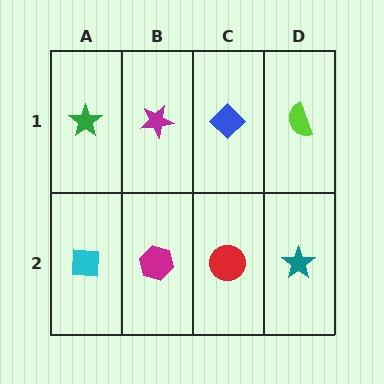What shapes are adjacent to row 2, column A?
A green star (row 1, column A), a magenta hexagon (row 2, column B).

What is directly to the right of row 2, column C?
A teal star.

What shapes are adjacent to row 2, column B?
A magenta star (row 1, column B), a cyan square (row 2, column A), a red circle (row 2, column C).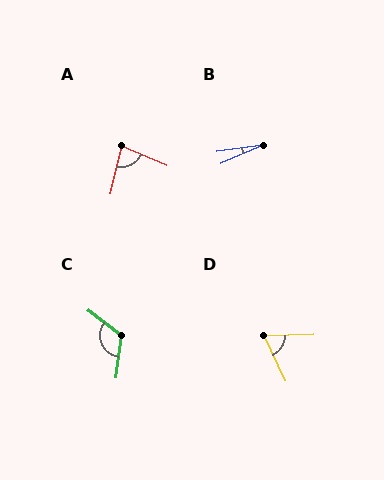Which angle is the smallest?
B, at approximately 16 degrees.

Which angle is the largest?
C, at approximately 120 degrees.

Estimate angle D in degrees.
Approximately 66 degrees.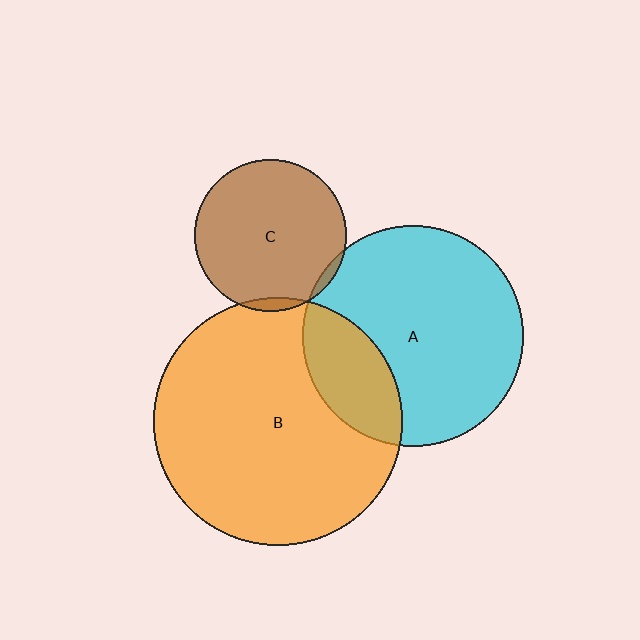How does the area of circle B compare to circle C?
Approximately 2.7 times.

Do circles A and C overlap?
Yes.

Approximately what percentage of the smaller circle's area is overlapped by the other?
Approximately 5%.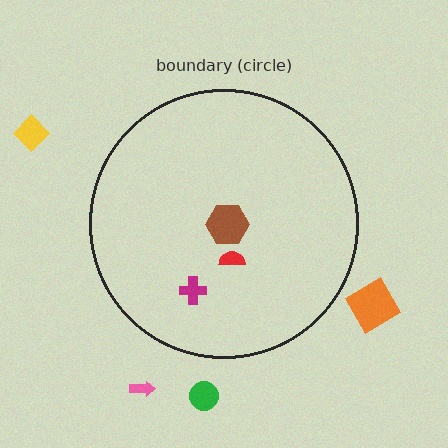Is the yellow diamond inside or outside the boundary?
Outside.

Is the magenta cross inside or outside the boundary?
Inside.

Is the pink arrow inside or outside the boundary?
Outside.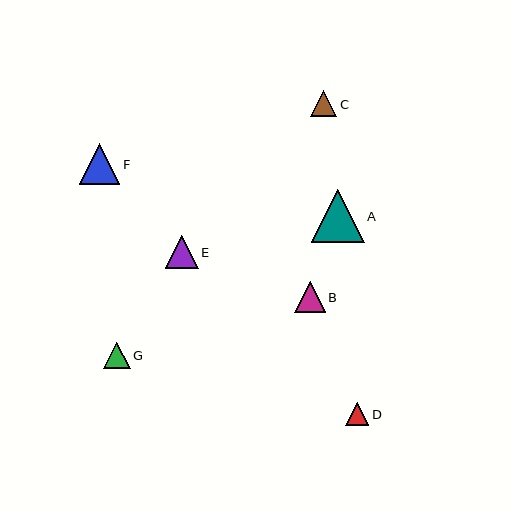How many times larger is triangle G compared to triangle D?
Triangle G is approximately 1.2 times the size of triangle D.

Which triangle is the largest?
Triangle A is the largest with a size of approximately 53 pixels.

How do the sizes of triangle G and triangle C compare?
Triangle G and triangle C are approximately the same size.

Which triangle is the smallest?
Triangle D is the smallest with a size of approximately 23 pixels.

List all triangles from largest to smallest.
From largest to smallest: A, F, E, B, G, C, D.